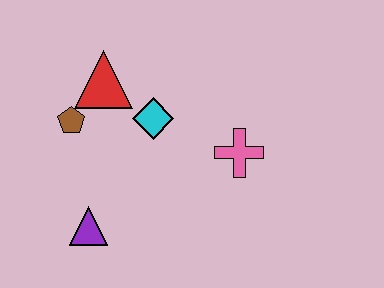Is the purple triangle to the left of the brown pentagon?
No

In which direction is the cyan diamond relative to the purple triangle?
The cyan diamond is above the purple triangle.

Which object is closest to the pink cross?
The cyan diamond is closest to the pink cross.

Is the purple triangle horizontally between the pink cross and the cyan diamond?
No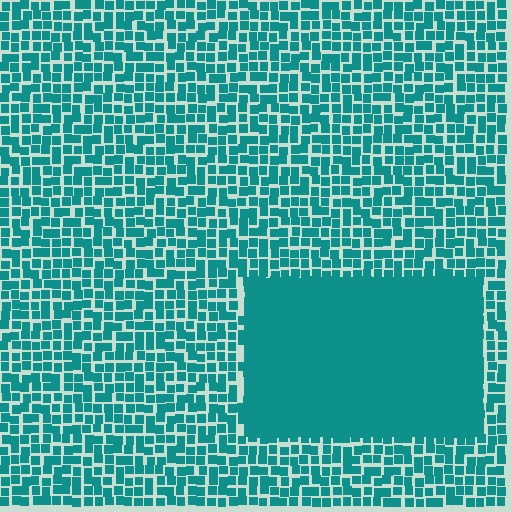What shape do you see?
I see a rectangle.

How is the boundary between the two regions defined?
The boundary is defined by a change in element density (approximately 2.4x ratio). All elements are the same color, size, and shape.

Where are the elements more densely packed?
The elements are more densely packed inside the rectangle boundary.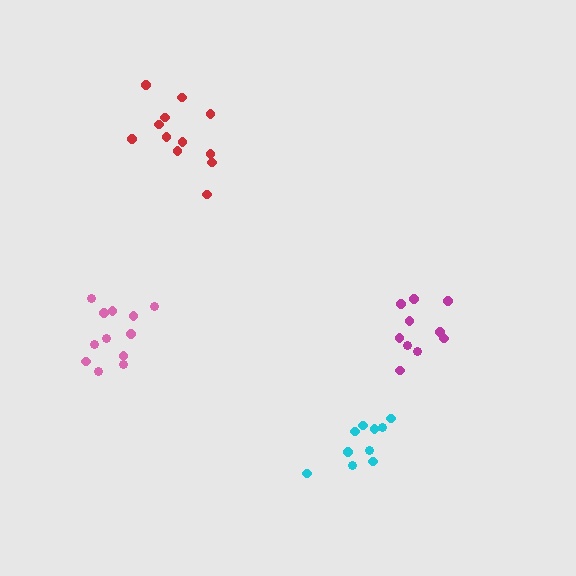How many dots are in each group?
Group 1: 10 dots, Group 2: 12 dots, Group 3: 10 dots, Group 4: 12 dots (44 total).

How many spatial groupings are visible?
There are 4 spatial groupings.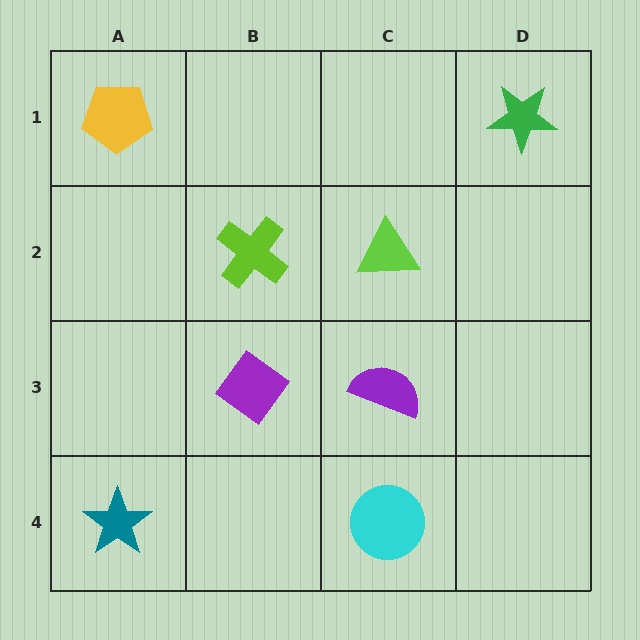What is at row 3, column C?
A purple semicircle.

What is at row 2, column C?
A lime triangle.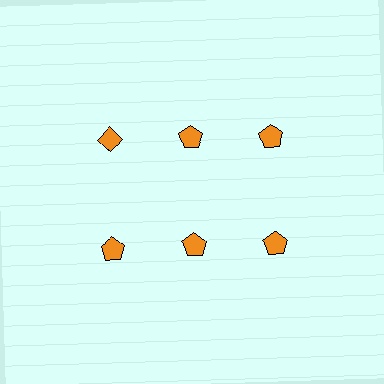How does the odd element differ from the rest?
It has a different shape: diamond instead of pentagon.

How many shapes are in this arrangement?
There are 6 shapes arranged in a grid pattern.